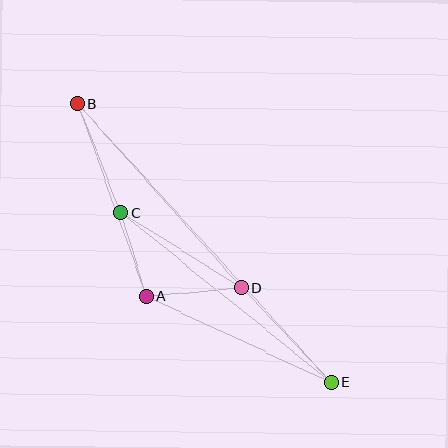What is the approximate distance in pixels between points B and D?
The distance between B and D is approximately 246 pixels.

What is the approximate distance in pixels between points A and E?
The distance between A and E is approximately 204 pixels.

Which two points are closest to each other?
Points A and C are closest to each other.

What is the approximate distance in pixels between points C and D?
The distance between C and D is approximately 142 pixels.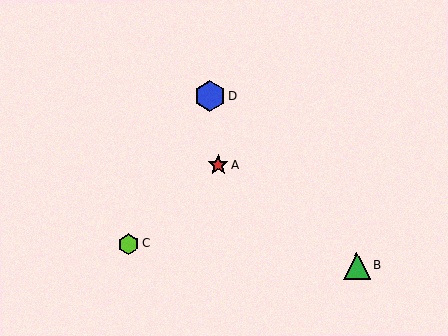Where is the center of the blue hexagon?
The center of the blue hexagon is at (210, 96).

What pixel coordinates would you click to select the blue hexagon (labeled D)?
Click at (210, 96) to select the blue hexagon D.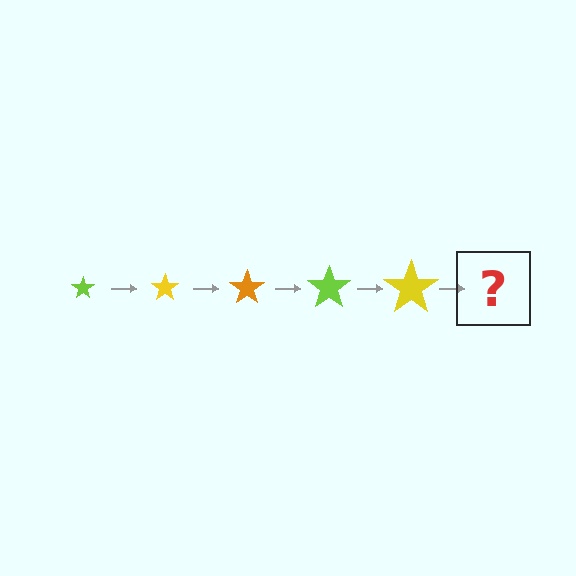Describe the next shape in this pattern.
It should be an orange star, larger than the previous one.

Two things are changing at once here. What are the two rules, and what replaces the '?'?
The two rules are that the star grows larger each step and the color cycles through lime, yellow, and orange. The '?' should be an orange star, larger than the previous one.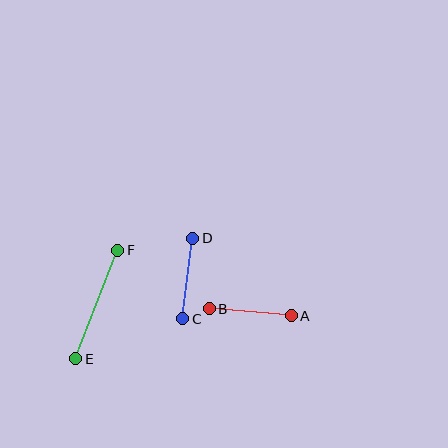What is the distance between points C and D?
The distance is approximately 81 pixels.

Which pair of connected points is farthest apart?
Points E and F are farthest apart.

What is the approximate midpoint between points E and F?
The midpoint is at approximately (97, 305) pixels.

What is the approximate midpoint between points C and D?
The midpoint is at approximately (188, 278) pixels.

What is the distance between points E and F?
The distance is approximately 117 pixels.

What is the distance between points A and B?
The distance is approximately 82 pixels.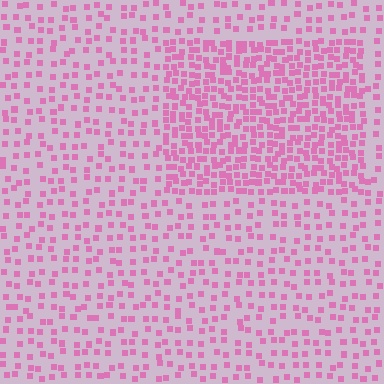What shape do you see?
I see a rectangle.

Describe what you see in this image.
The image contains small pink elements arranged at two different densities. A rectangle-shaped region is visible where the elements are more densely packed than the surrounding area.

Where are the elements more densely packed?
The elements are more densely packed inside the rectangle boundary.